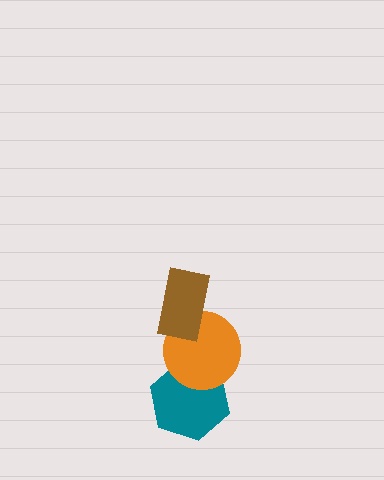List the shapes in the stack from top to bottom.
From top to bottom: the brown rectangle, the orange circle, the teal hexagon.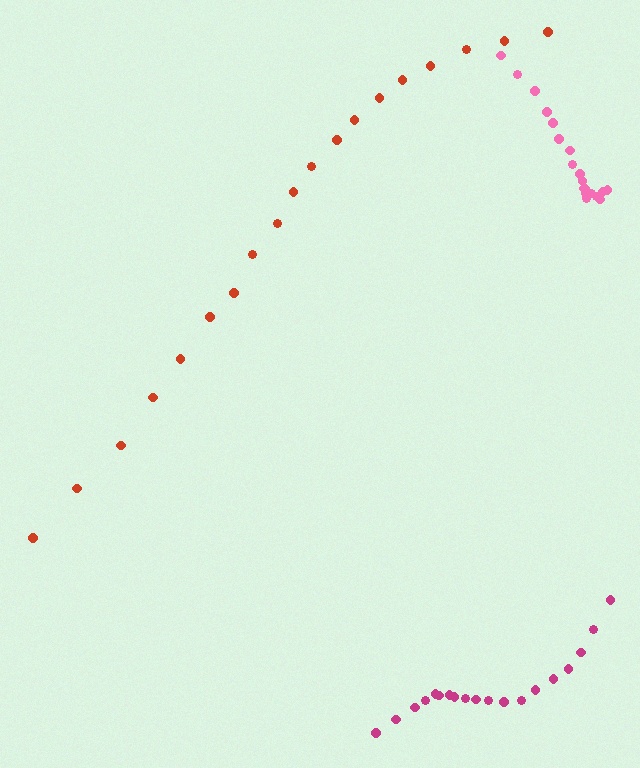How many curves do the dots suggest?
There are 3 distinct paths.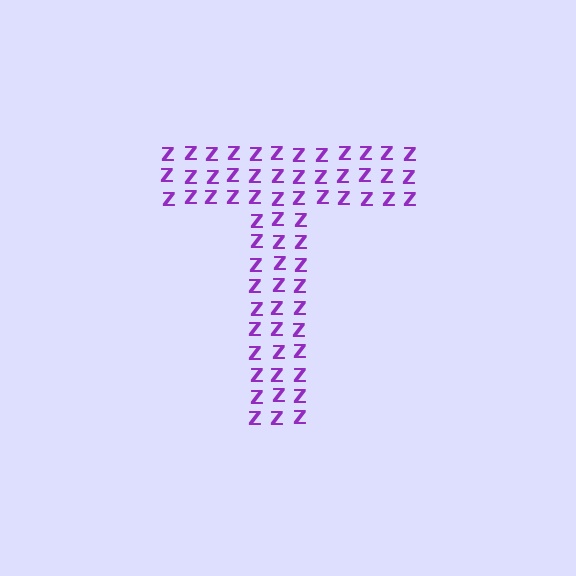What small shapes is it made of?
It is made of small letter Z's.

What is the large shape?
The large shape is the letter T.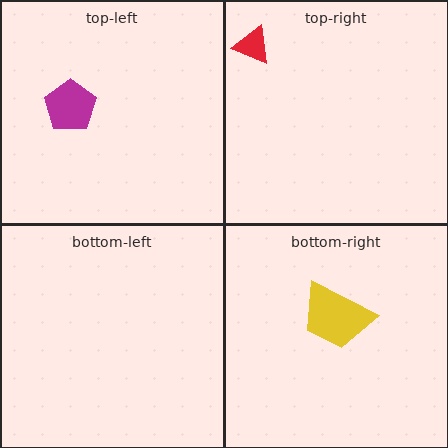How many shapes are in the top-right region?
1.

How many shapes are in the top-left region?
1.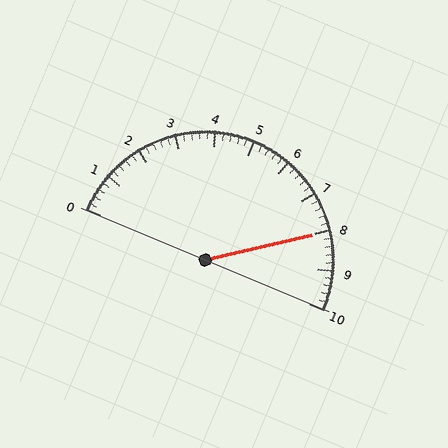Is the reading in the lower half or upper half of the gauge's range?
The reading is in the upper half of the range (0 to 10).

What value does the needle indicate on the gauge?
The needle indicates approximately 8.0.